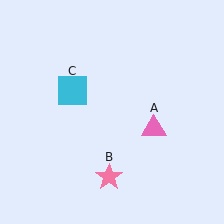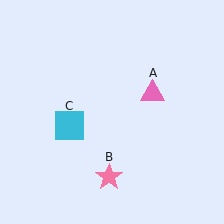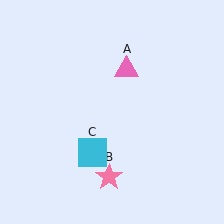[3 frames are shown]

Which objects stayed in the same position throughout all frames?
Pink star (object B) remained stationary.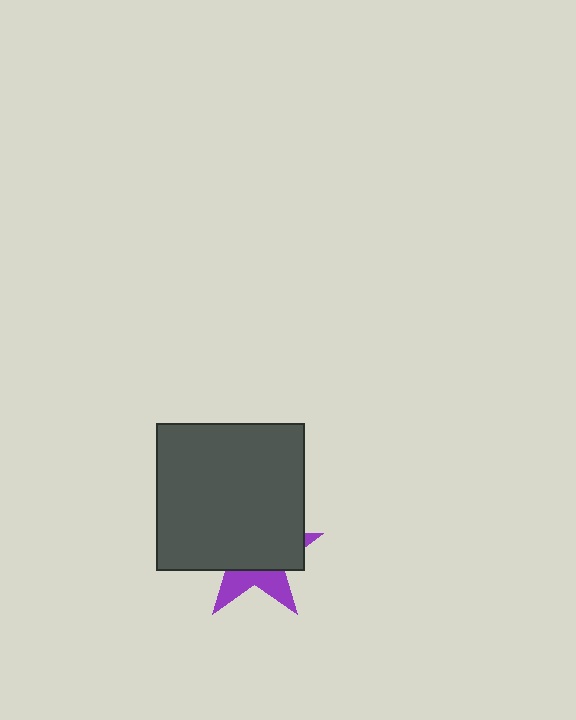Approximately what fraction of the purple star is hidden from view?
Roughly 67% of the purple star is hidden behind the dark gray square.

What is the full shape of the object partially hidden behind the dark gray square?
The partially hidden object is a purple star.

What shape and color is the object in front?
The object in front is a dark gray square.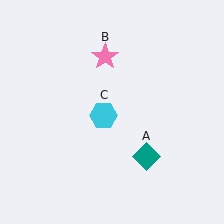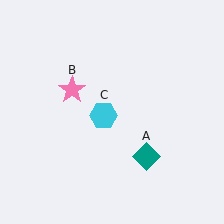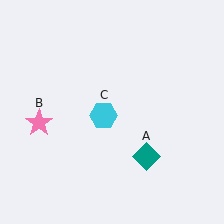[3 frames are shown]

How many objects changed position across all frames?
1 object changed position: pink star (object B).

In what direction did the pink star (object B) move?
The pink star (object B) moved down and to the left.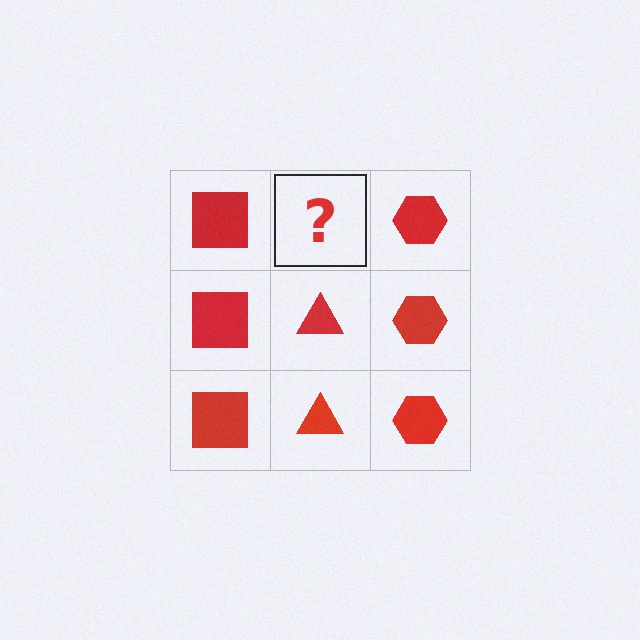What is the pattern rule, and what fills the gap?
The rule is that each column has a consistent shape. The gap should be filled with a red triangle.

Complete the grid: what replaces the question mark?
The question mark should be replaced with a red triangle.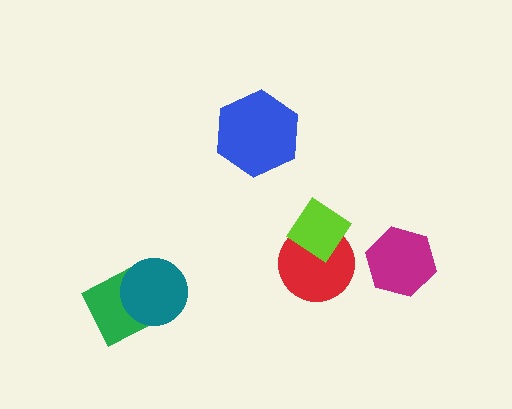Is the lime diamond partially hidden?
No, no other shape covers it.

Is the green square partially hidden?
Yes, it is partially covered by another shape.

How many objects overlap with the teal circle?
1 object overlaps with the teal circle.